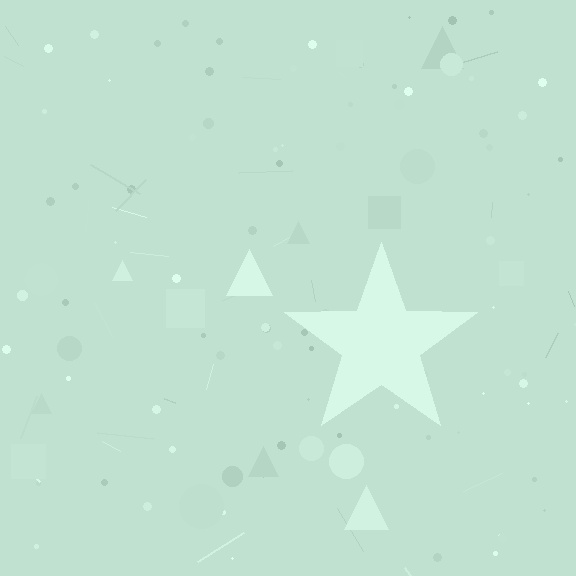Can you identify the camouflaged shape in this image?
The camouflaged shape is a star.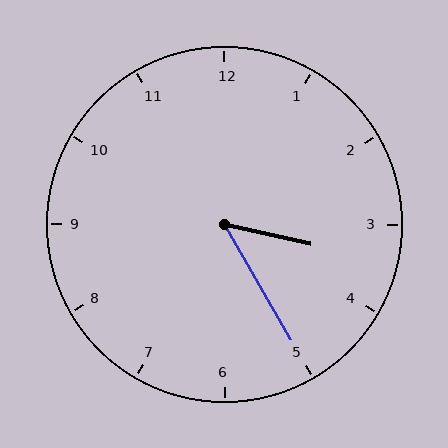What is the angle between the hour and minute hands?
Approximately 48 degrees.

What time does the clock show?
3:25.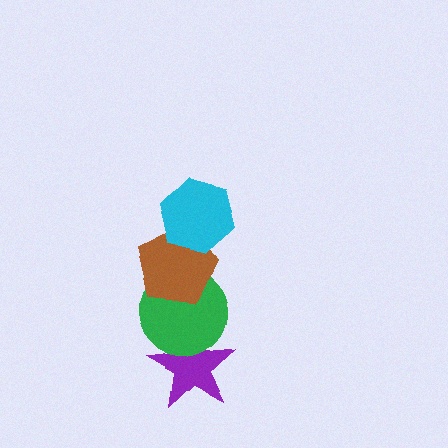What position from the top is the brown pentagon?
The brown pentagon is 2nd from the top.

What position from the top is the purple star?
The purple star is 4th from the top.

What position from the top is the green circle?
The green circle is 3rd from the top.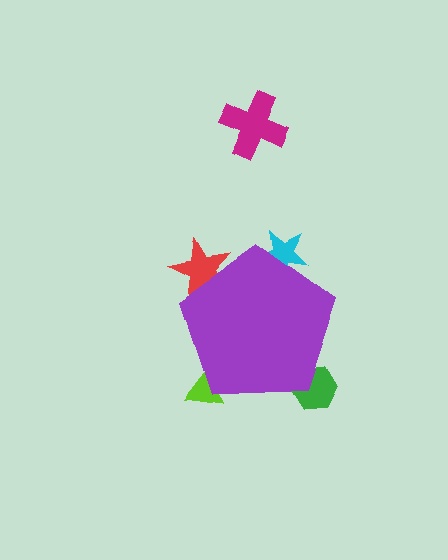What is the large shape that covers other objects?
A purple pentagon.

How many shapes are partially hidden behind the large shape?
4 shapes are partially hidden.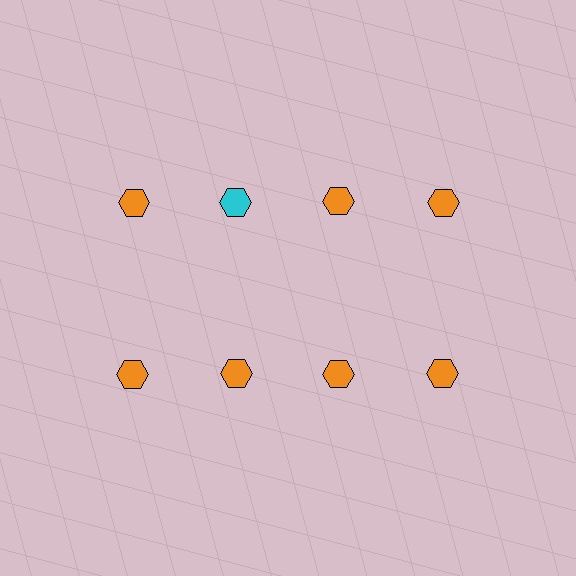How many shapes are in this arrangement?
There are 8 shapes arranged in a grid pattern.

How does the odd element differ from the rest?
It has a different color: cyan instead of orange.